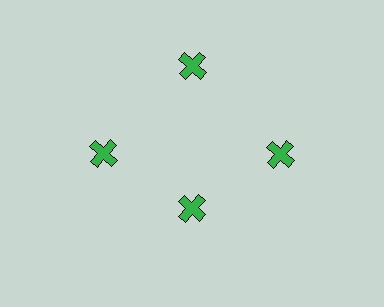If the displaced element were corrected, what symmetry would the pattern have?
It would have 4-fold rotational symmetry — the pattern would map onto itself every 90 degrees.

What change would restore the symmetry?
The symmetry would be restored by moving it outward, back onto the ring so that all 4 crosses sit at equal angles and equal distance from the center.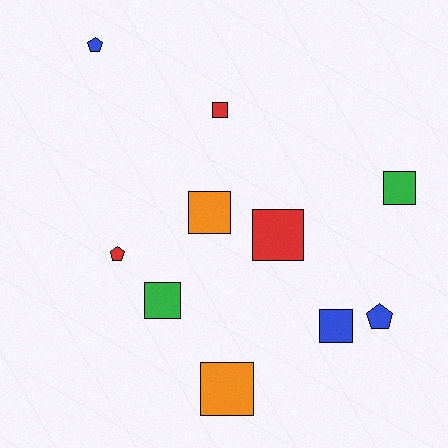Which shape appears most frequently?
Square, with 7 objects.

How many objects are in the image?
There are 10 objects.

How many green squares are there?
There are 2 green squares.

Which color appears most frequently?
Red, with 3 objects.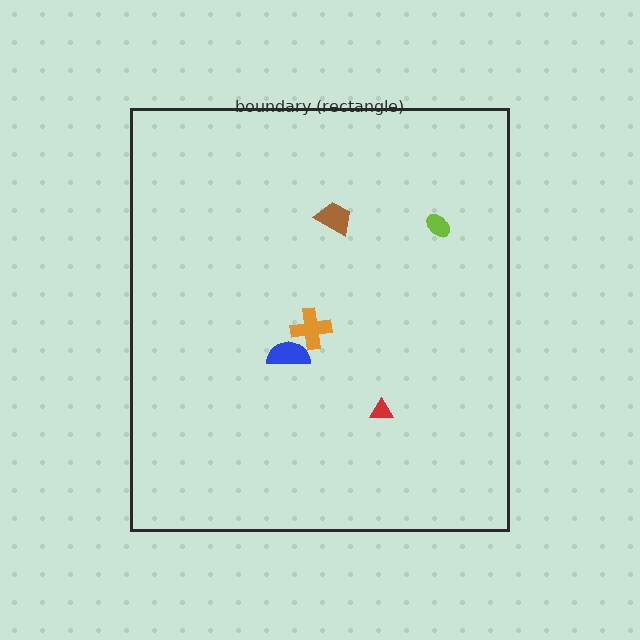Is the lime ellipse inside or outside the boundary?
Inside.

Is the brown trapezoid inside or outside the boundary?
Inside.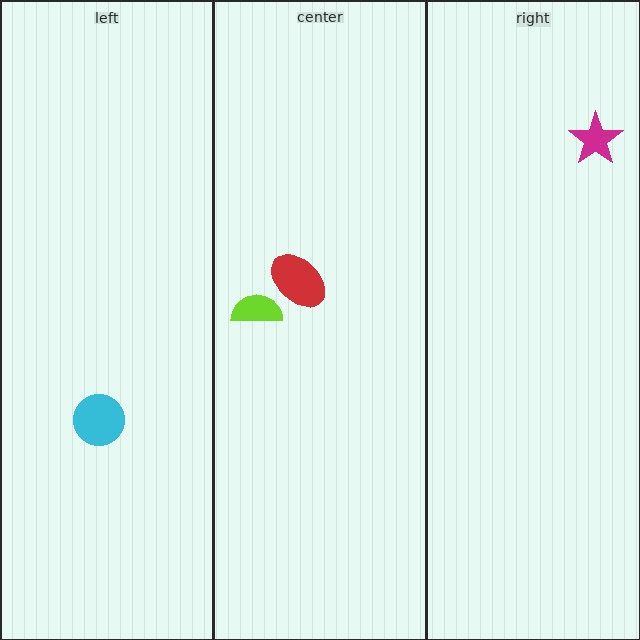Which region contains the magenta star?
The right region.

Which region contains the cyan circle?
The left region.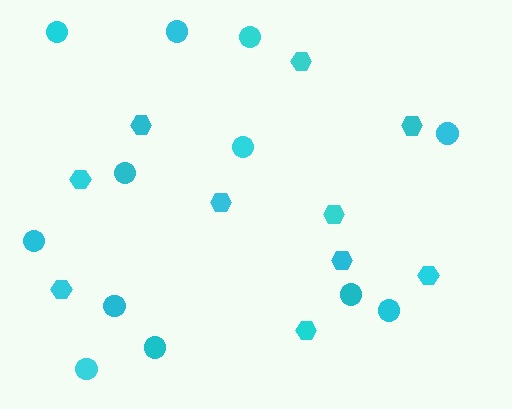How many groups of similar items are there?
There are 2 groups: one group of hexagons (10) and one group of circles (12).